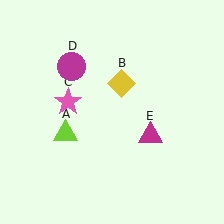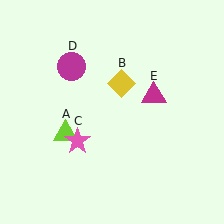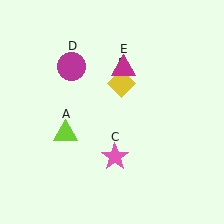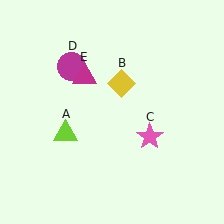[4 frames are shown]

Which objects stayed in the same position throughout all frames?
Lime triangle (object A) and yellow diamond (object B) and magenta circle (object D) remained stationary.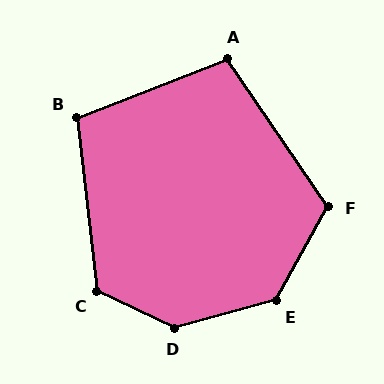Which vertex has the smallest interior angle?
A, at approximately 103 degrees.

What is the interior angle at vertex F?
Approximately 117 degrees (obtuse).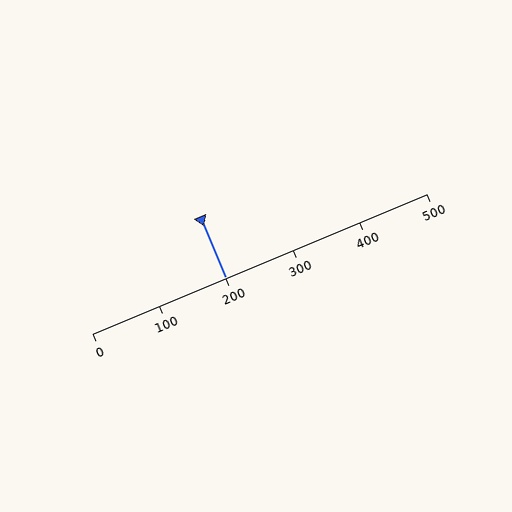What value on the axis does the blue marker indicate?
The marker indicates approximately 200.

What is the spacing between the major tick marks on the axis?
The major ticks are spaced 100 apart.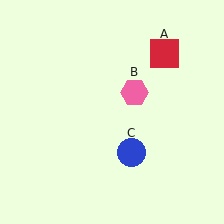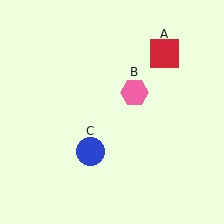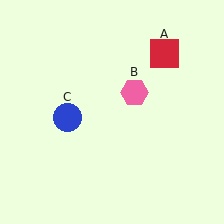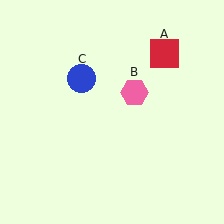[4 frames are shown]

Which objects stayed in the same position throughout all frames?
Red square (object A) and pink hexagon (object B) remained stationary.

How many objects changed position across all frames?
1 object changed position: blue circle (object C).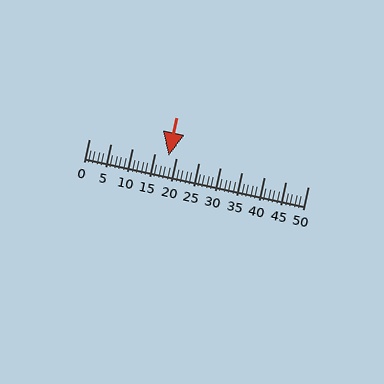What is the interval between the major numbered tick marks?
The major tick marks are spaced 5 units apart.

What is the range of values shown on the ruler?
The ruler shows values from 0 to 50.